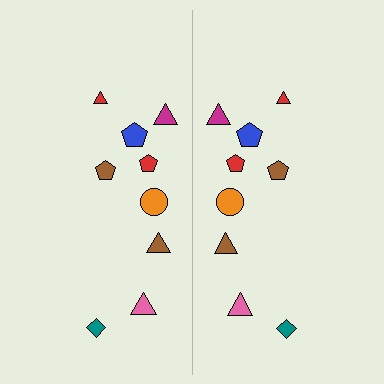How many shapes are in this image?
There are 18 shapes in this image.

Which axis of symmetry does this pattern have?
The pattern has a vertical axis of symmetry running through the center of the image.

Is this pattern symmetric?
Yes, this pattern has bilateral (reflection) symmetry.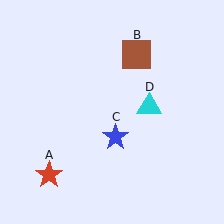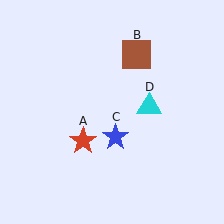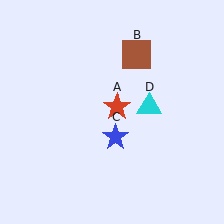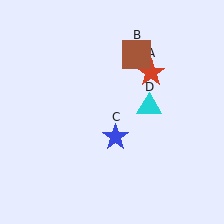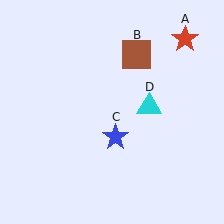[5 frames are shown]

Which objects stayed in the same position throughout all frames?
Brown square (object B) and blue star (object C) and cyan triangle (object D) remained stationary.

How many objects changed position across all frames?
1 object changed position: red star (object A).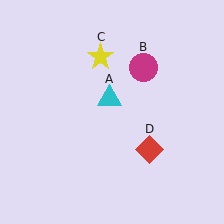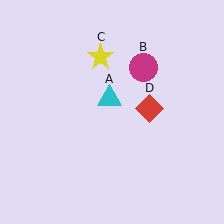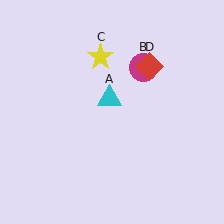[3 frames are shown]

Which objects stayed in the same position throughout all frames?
Cyan triangle (object A) and magenta circle (object B) and yellow star (object C) remained stationary.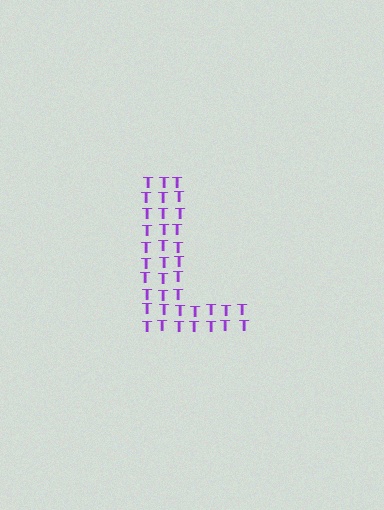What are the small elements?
The small elements are letter T's.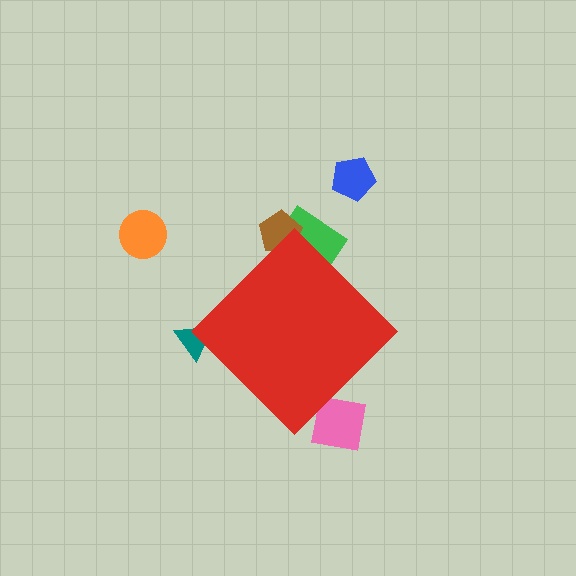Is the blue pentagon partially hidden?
No, the blue pentagon is fully visible.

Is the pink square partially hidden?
Yes, the pink square is partially hidden behind the red diamond.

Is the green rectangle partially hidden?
Yes, the green rectangle is partially hidden behind the red diamond.